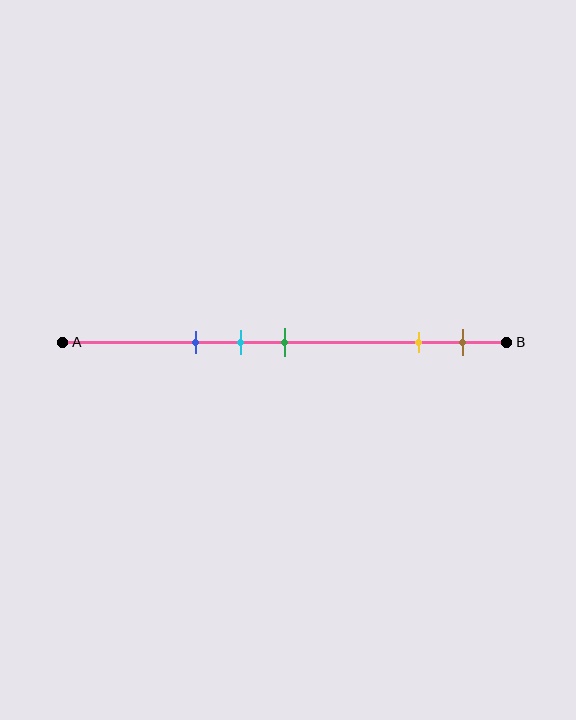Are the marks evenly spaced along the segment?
No, the marks are not evenly spaced.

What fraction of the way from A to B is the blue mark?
The blue mark is approximately 30% (0.3) of the way from A to B.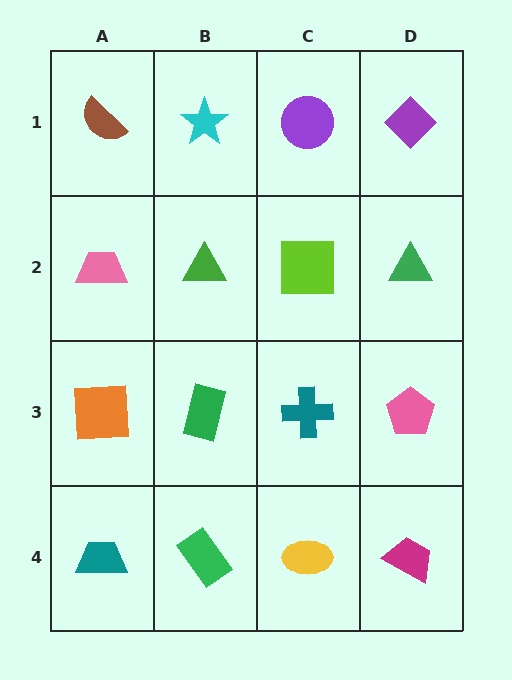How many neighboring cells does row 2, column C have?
4.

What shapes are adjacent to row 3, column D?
A green triangle (row 2, column D), a magenta trapezoid (row 4, column D), a teal cross (row 3, column C).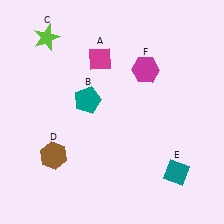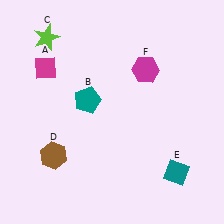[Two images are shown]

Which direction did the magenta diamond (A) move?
The magenta diamond (A) moved left.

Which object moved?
The magenta diamond (A) moved left.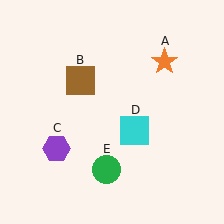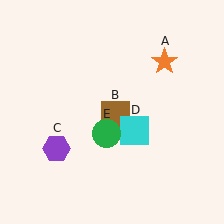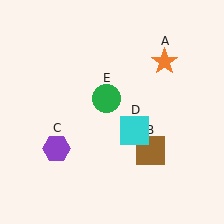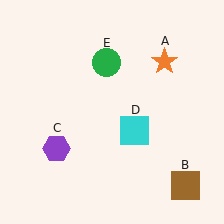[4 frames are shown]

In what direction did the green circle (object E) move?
The green circle (object E) moved up.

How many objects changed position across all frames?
2 objects changed position: brown square (object B), green circle (object E).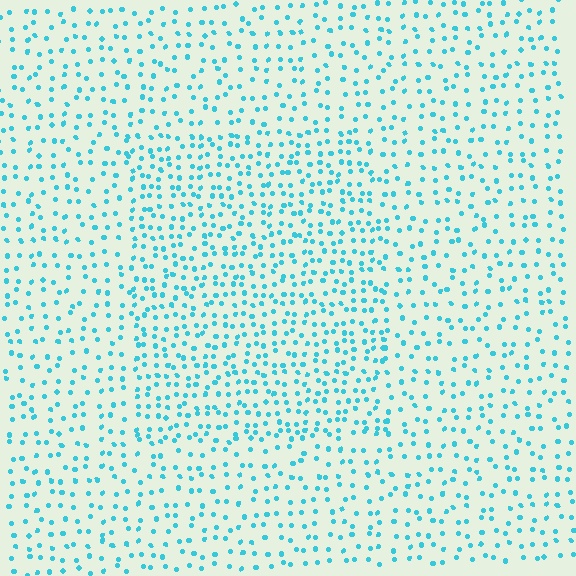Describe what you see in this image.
The image contains small cyan elements arranged at two different densities. A rectangle-shaped region is visible where the elements are more densely packed than the surrounding area.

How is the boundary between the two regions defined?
The boundary is defined by a change in element density (approximately 1.6x ratio). All elements are the same color, size, and shape.